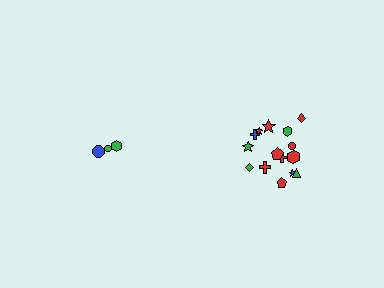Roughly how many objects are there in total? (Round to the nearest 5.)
Roughly 20 objects in total.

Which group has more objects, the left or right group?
The right group.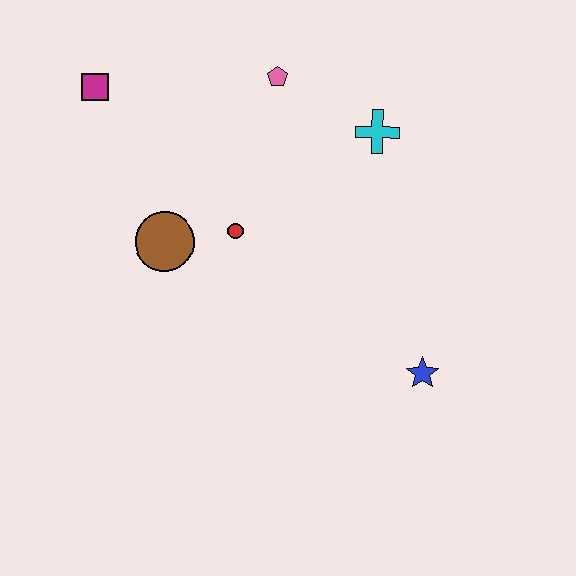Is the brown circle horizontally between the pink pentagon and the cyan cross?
No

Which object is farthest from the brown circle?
The blue star is farthest from the brown circle.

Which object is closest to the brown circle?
The red circle is closest to the brown circle.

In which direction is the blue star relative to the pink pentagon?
The blue star is below the pink pentagon.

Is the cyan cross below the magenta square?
Yes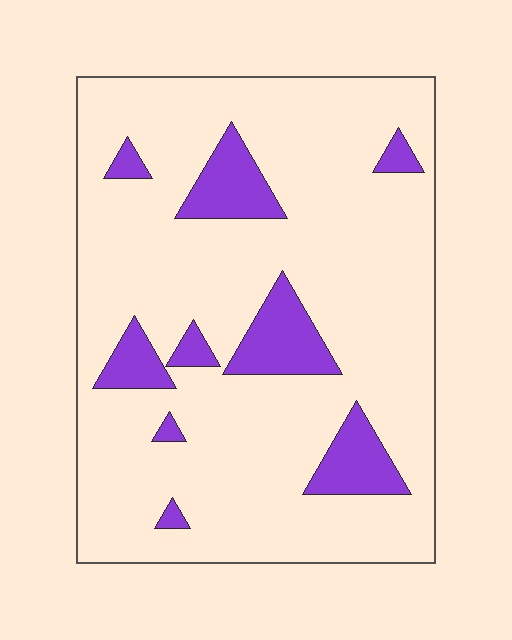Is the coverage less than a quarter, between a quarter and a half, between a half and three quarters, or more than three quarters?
Less than a quarter.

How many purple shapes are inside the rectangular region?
9.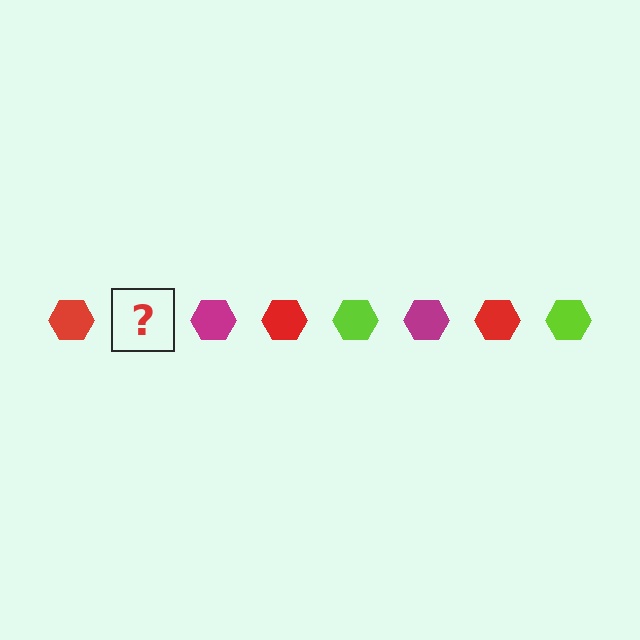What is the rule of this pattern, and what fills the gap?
The rule is that the pattern cycles through red, lime, magenta hexagons. The gap should be filled with a lime hexagon.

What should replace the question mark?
The question mark should be replaced with a lime hexagon.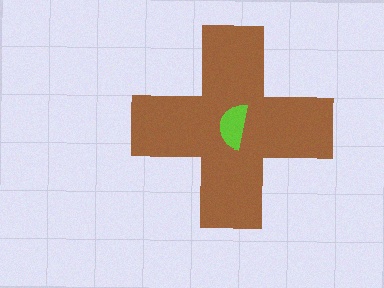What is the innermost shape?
The lime semicircle.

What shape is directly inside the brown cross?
The lime semicircle.